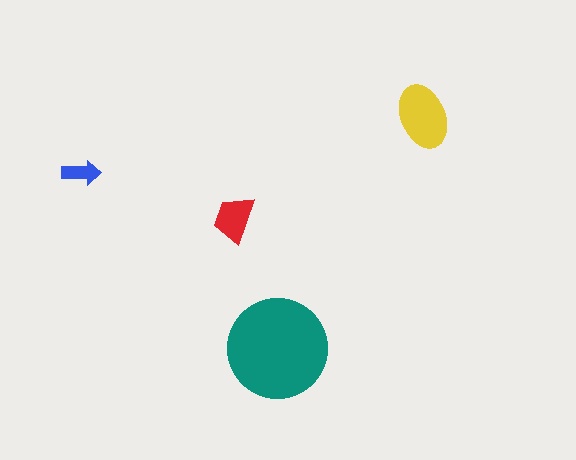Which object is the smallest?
The blue arrow.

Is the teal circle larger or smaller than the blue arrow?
Larger.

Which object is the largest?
The teal circle.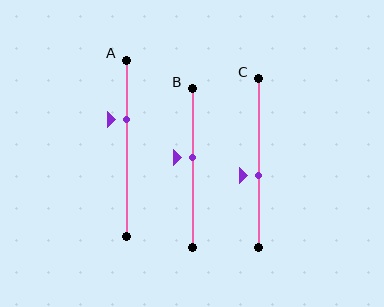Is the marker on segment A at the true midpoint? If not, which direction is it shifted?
No, the marker on segment A is shifted upward by about 16% of the segment length.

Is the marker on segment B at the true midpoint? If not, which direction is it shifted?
No, the marker on segment B is shifted upward by about 7% of the segment length.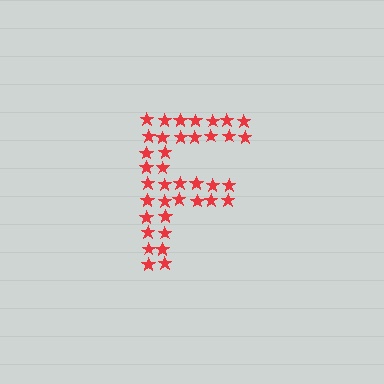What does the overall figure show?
The overall figure shows the letter F.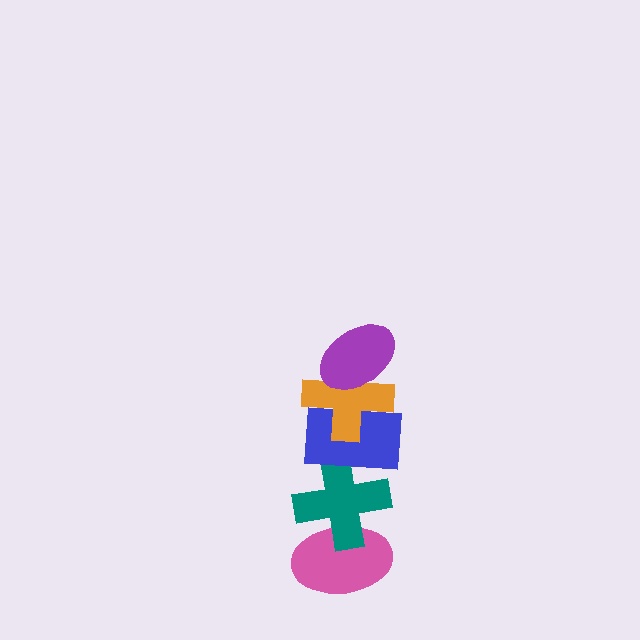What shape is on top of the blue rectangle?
The orange cross is on top of the blue rectangle.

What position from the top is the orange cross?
The orange cross is 2nd from the top.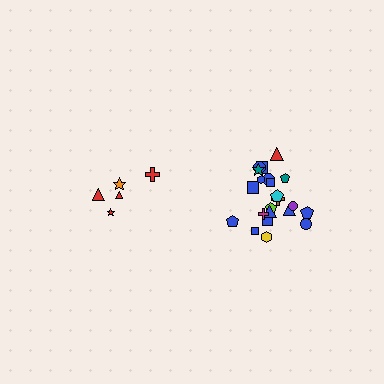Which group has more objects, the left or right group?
The right group.